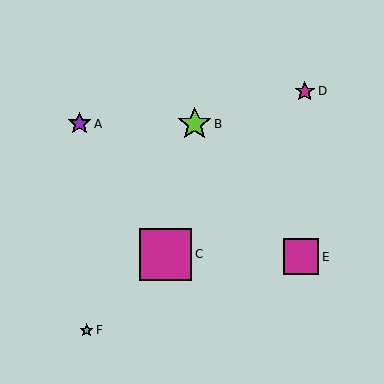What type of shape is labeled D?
Shape D is a magenta star.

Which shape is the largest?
The magenta square (labeled C) is the largest.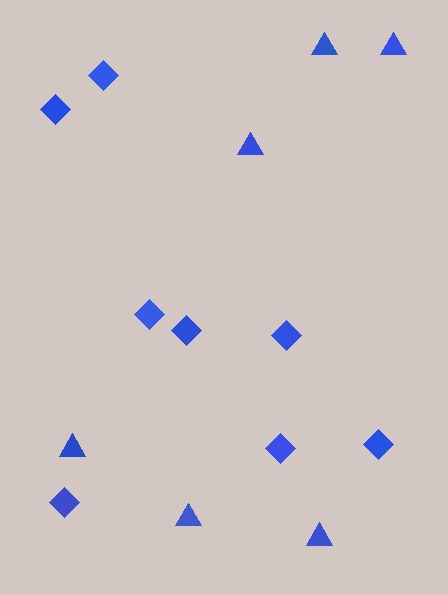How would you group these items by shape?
There are 2 groups: one group of diamonds (8) and one group of triangles (6).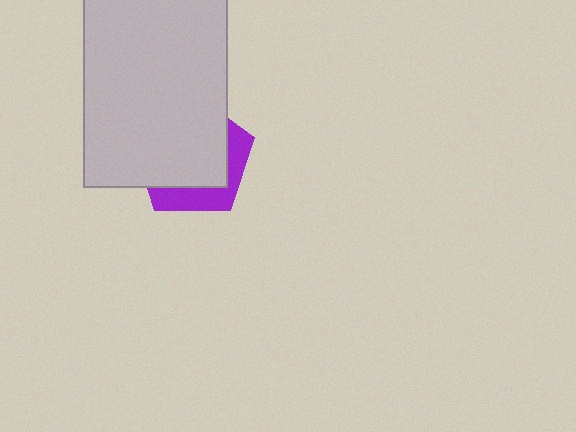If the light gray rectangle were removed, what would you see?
You would see the complete purple pentagon.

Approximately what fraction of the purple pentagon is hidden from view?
Roughly 68% of the purple pentagon is hidden behind the light gray rectangle.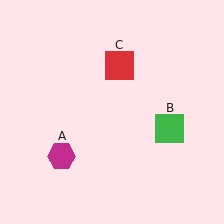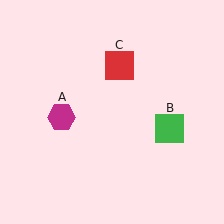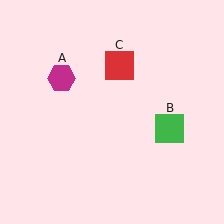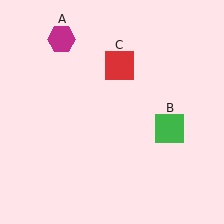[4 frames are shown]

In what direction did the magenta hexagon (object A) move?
The magenta hexagon (object A) moved up.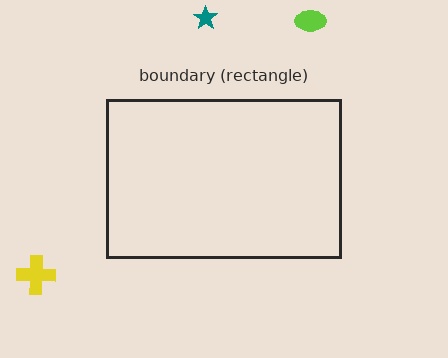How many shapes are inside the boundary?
0 inside, 3 outside.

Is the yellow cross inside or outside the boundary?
Outside.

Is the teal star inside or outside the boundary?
Outside.